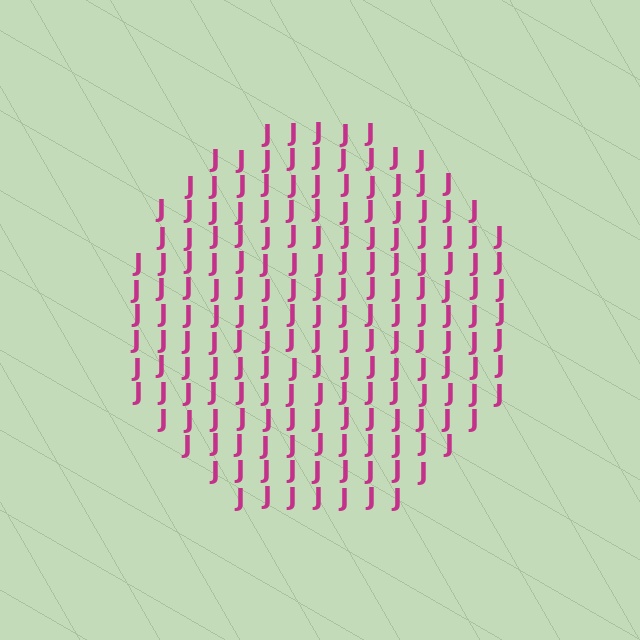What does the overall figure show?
The overall figure shows a circle.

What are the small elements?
The small elements are letter J's.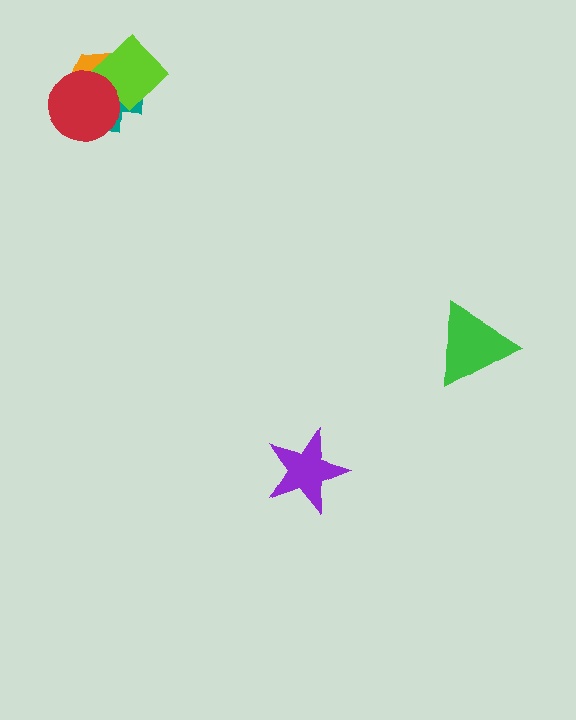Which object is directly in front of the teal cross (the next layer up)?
The lime diamond is directly in front of the teal cross.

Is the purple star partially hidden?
No, no other shape covers it.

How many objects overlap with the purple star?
0 objects overlap with the purple star.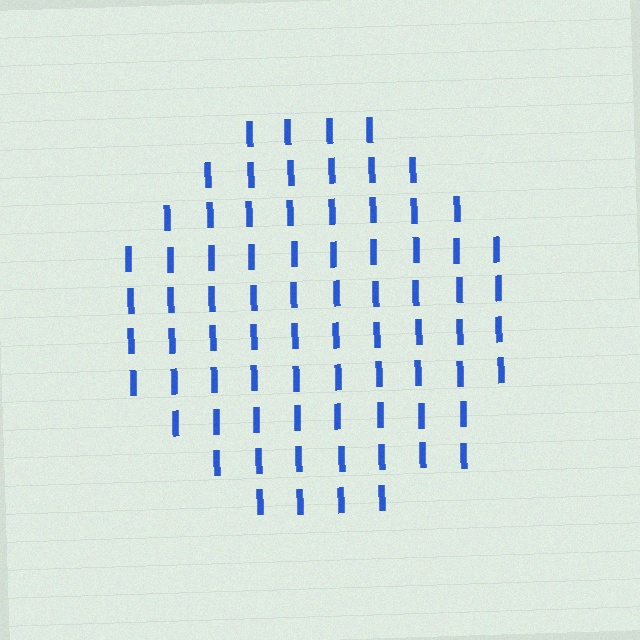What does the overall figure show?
The overall figure shows a circle.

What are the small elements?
The small elements are letter I's.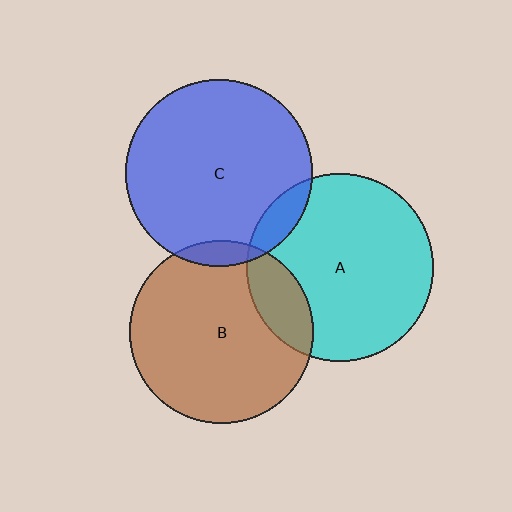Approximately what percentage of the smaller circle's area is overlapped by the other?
Approximately 5%.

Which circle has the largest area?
Circle A (cyan).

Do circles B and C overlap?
Yes.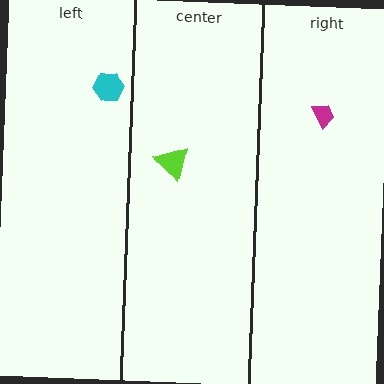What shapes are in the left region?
The cyan hexagon.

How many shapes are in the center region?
1.